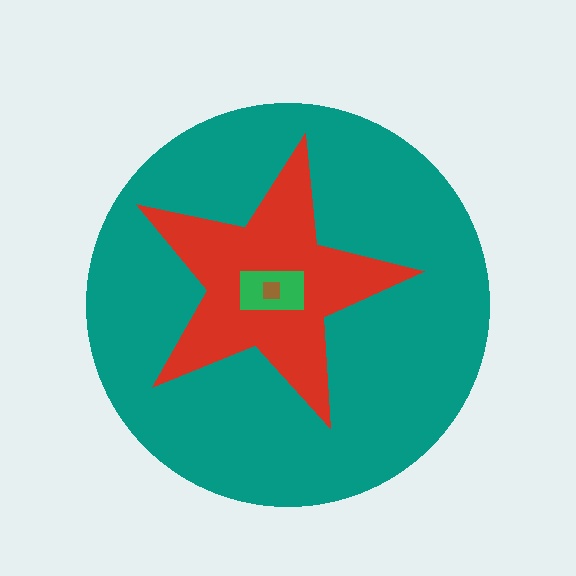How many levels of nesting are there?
4.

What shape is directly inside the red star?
The green rectangle.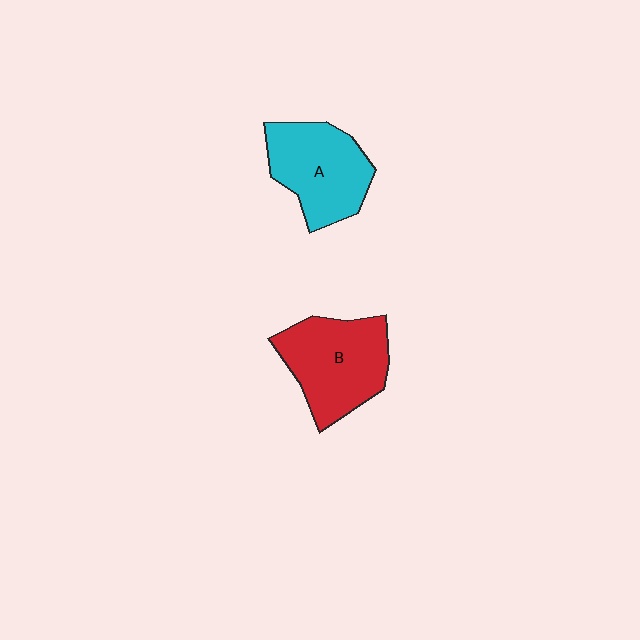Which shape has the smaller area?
Shape A (cyan).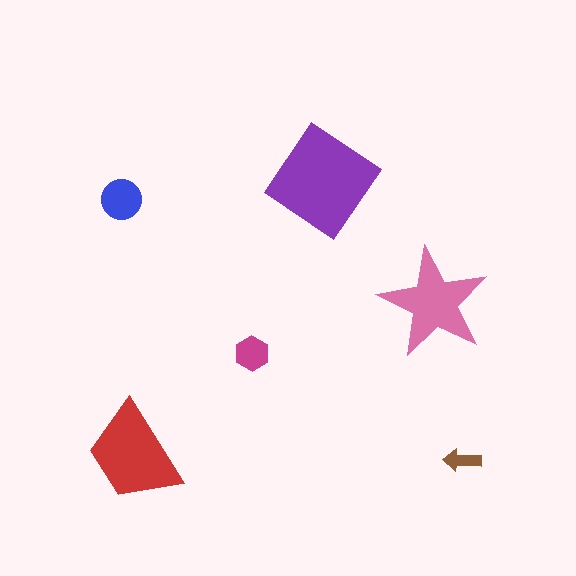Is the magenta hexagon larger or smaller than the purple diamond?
Smaller.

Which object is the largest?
The purple diamond.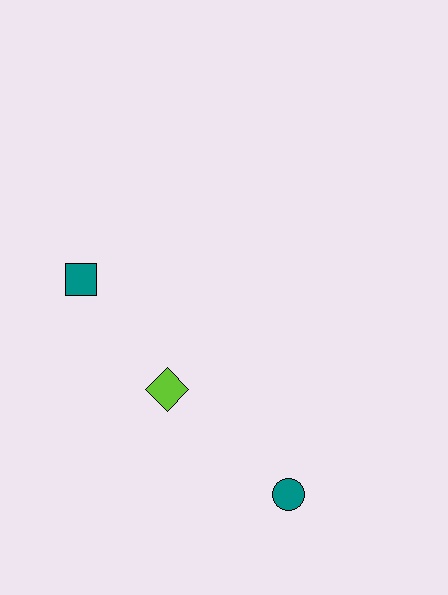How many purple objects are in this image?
There are no purple objects.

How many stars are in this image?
There are no stars.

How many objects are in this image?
There are 3 objects.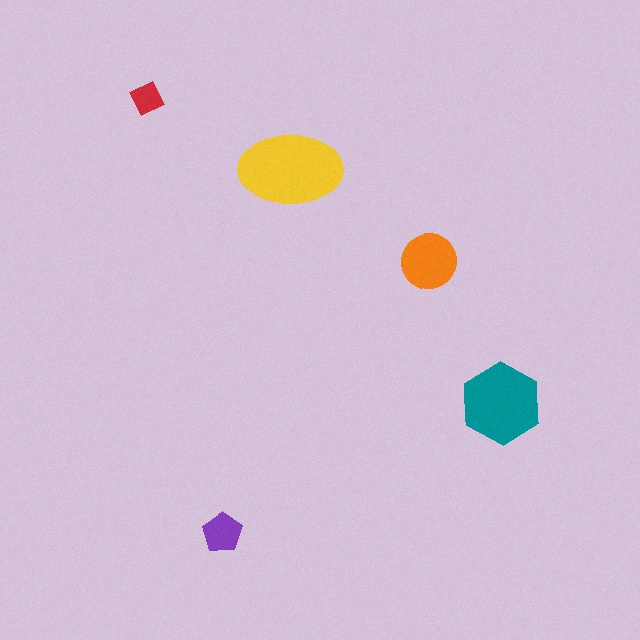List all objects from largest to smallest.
The yellow ellipse, the teal hexagon, the orange circle, the purple pentagon, the red square.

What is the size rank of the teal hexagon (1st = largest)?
2nd.